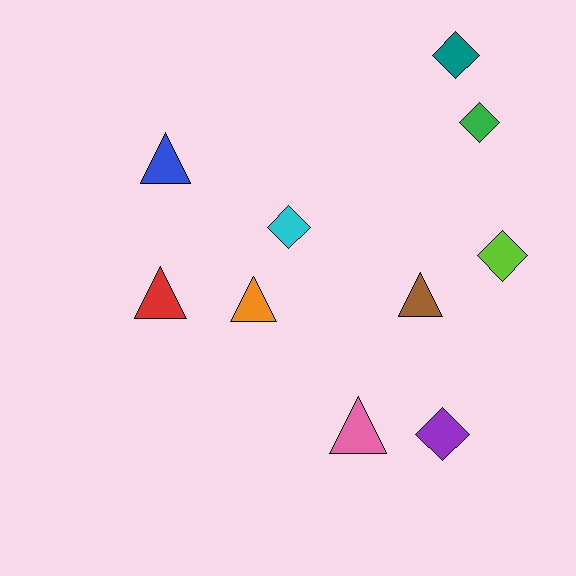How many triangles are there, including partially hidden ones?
There are 5 triangles.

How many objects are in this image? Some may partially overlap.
There are 10 objects.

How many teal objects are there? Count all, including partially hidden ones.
There is 1 teal object.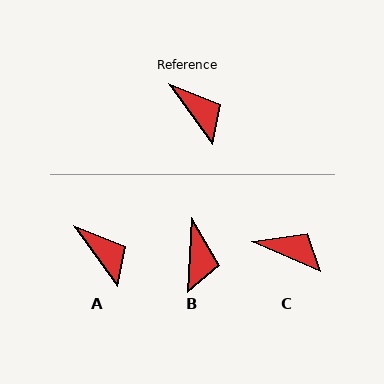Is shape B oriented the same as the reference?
No, it is off by about 38 degrees.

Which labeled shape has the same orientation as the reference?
A.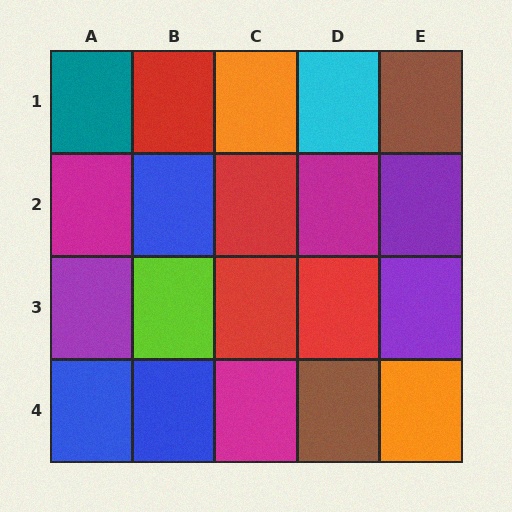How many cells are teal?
1 cell is teal.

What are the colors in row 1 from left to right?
Teal, red, orange, cyan, brown.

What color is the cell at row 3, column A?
Purple.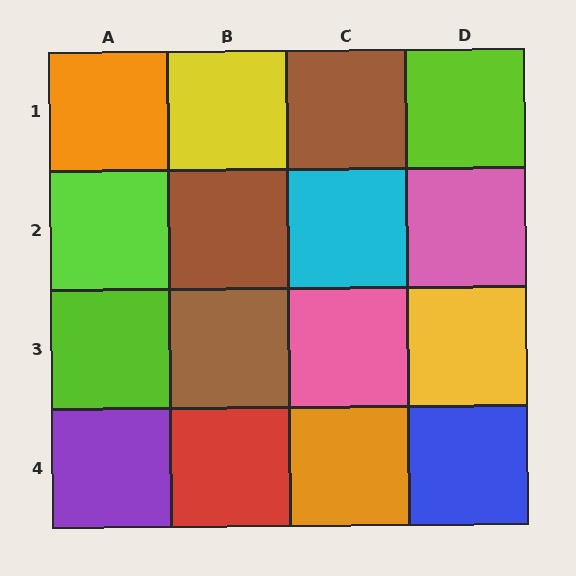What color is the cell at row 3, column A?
Lime.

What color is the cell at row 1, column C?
Brown.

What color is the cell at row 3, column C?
Pink.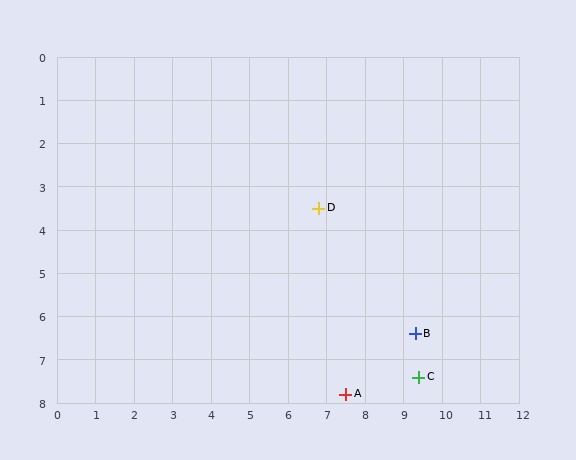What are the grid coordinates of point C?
Point C is at approximately (9.4, 7.4).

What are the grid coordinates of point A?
Point A is at approximately (7.5, 7.8).